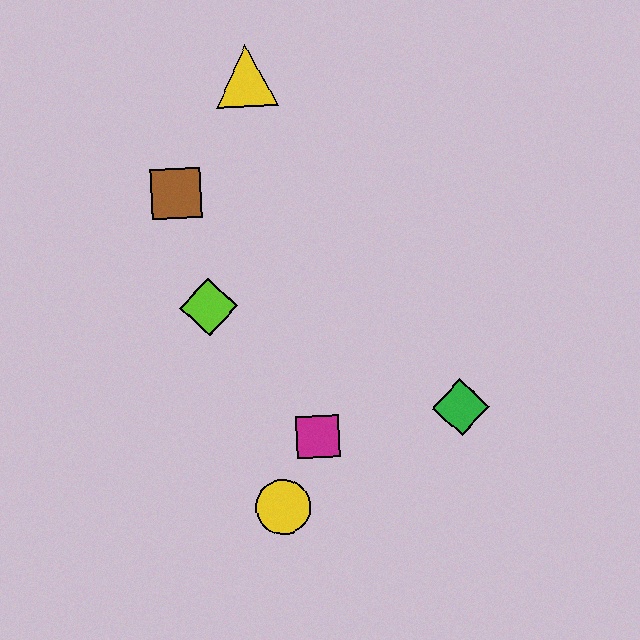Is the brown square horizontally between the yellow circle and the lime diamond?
No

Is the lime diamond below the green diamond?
No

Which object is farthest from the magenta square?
The yellow triangle is farthest from the magenta square.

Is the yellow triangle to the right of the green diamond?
No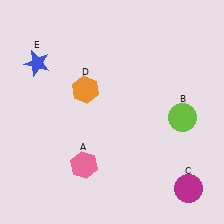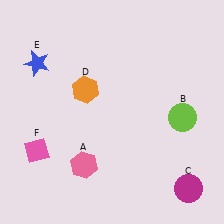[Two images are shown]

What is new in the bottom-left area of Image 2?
A pink diamond (F) was added in the bottom-left area of Image 2.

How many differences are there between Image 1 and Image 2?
There is 1 difference between the two images.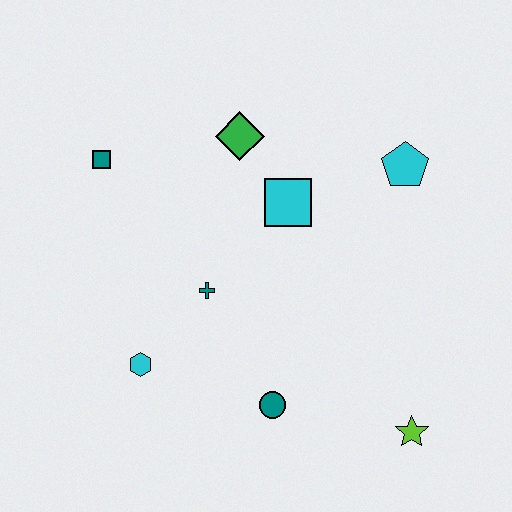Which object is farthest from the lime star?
The teal square is farthest from the lime star.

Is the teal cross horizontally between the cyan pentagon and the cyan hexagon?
Yes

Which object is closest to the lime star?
The teal circle is closest to the lime star.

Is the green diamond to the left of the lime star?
Yes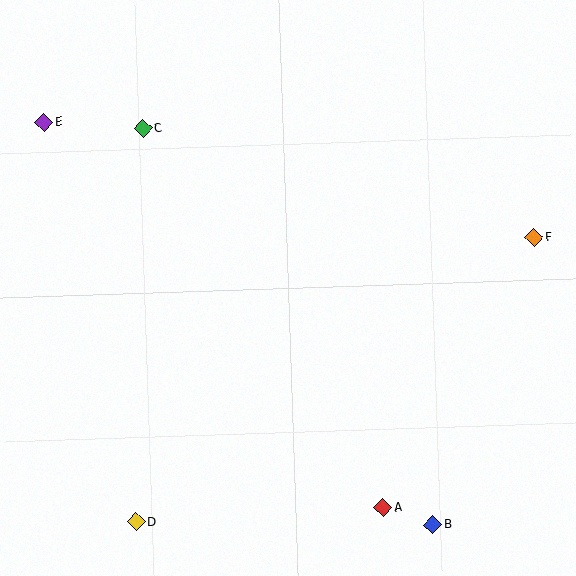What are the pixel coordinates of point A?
Point A is at (383, 507).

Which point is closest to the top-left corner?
Point E is closest to the top-left corner.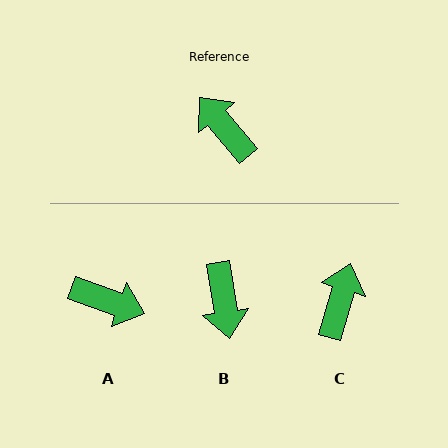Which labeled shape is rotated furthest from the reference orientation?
A, about 150 degrees away.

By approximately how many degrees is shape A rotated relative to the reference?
Approximately 150 degrees clockwise.